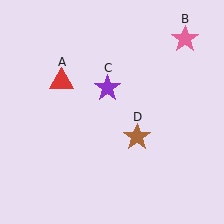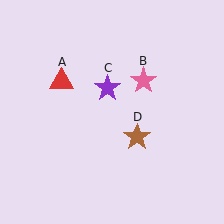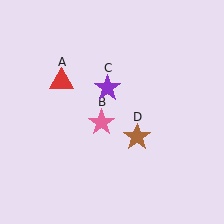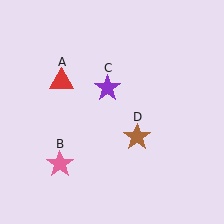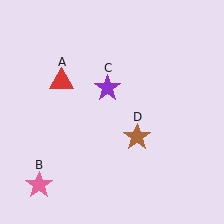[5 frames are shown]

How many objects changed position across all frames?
1 object changed position: pink star (object B).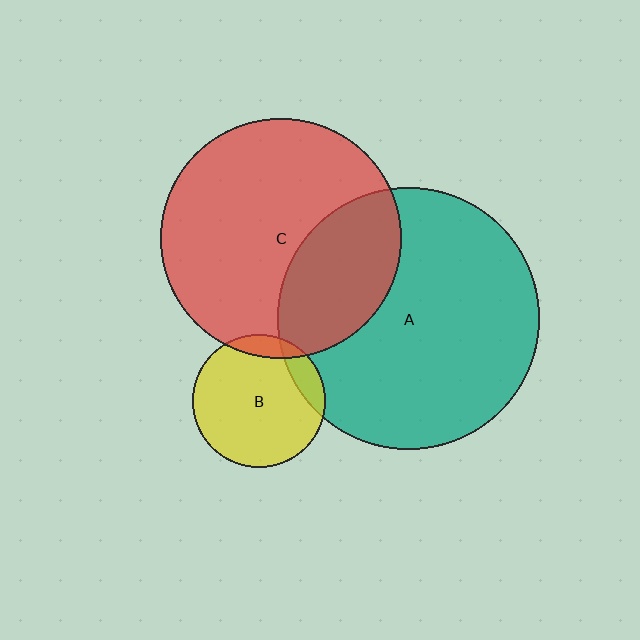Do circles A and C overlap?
Yes.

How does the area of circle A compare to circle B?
Approximately 3.9 times.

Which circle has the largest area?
Circle A (teal).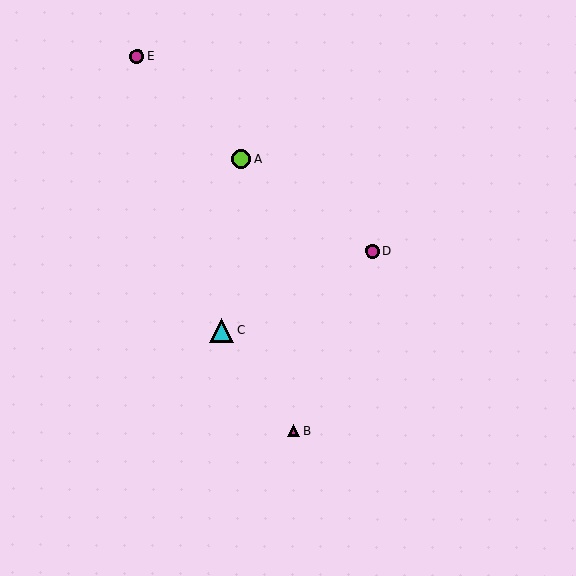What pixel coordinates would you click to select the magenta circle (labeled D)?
Click at (373, 251) to select the magenta circle D.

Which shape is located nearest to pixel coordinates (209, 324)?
The cyan triangle (labeled C) at (221, 330) is nearest to that location.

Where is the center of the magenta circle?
The center of the magenta circle is at (373, 251).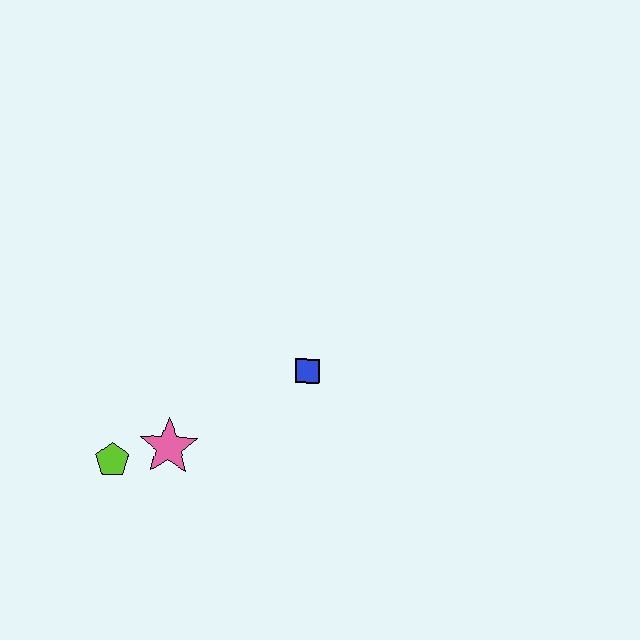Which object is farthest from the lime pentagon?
The blue square is farthest from the lime pentagon.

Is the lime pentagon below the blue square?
Yes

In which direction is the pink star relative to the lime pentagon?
The pink star is to the right of the lime pentagon.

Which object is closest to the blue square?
The pink star is closest to the blue square.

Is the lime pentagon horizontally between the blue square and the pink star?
No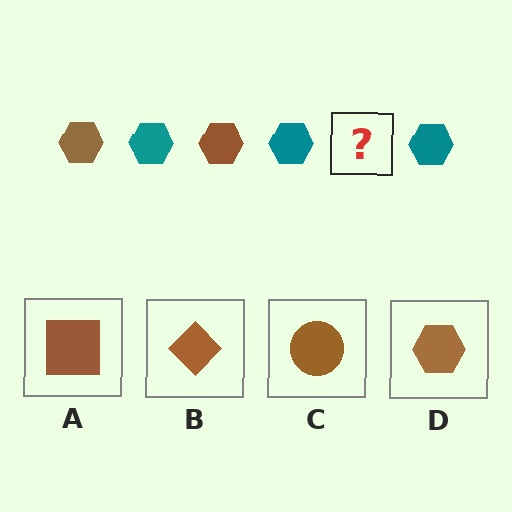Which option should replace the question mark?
Option D.